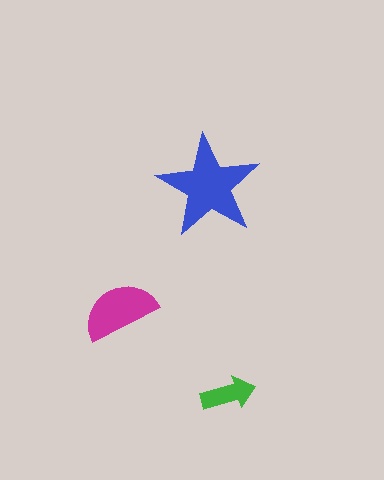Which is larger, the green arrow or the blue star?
The blue star.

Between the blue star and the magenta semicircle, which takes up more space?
The blue star.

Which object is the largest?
The blue star.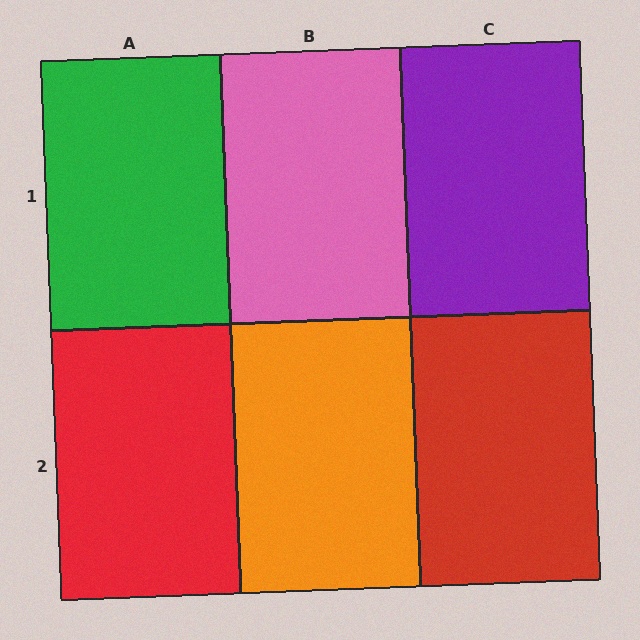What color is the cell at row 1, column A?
Green.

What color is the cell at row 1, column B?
Pink.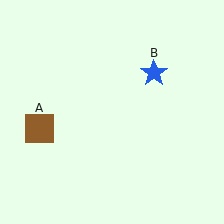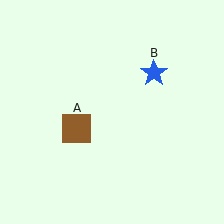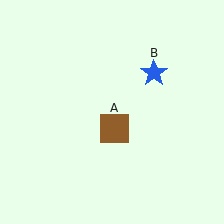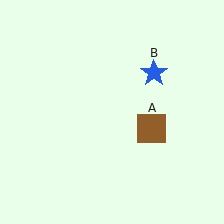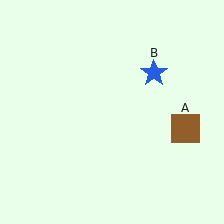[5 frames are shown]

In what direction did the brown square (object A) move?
The brown square (object A) moved right.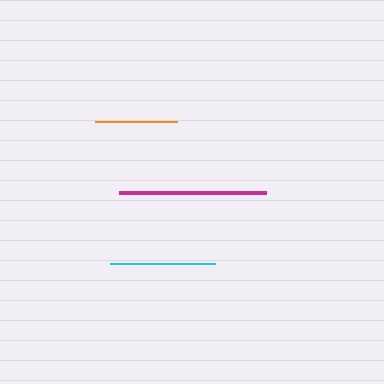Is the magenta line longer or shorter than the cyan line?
The magenta line is longer than the cyan line.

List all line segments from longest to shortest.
From longest to shortest: magenta, cyan, orange.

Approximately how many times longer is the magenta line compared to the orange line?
The magenta line is approximately 1.8 times the length of the orange line.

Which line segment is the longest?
The magenta line is the longest at approximately 147 pixels.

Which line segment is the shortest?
The orange line is the shortest at approximately 82 pixels.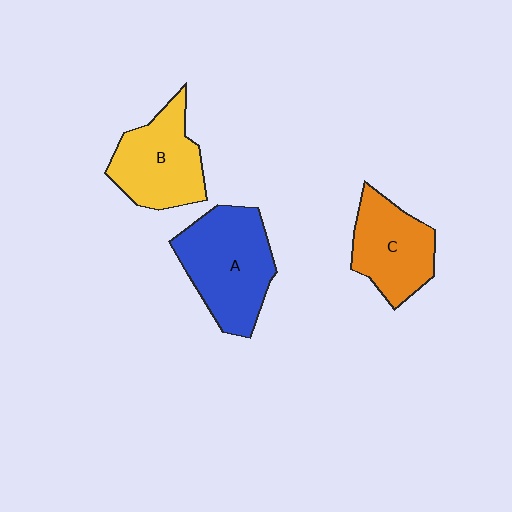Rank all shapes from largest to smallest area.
From largest to smallest: A (blue), B (yellow), C (orange).